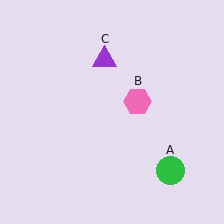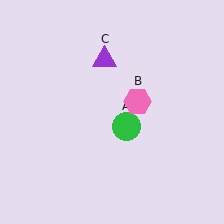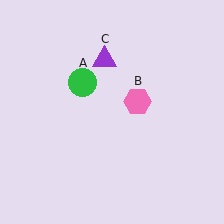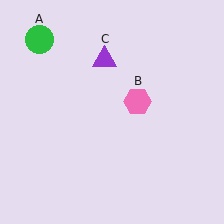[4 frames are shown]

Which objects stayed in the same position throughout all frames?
Pink hexagon (object B) and purple triangle (object C) remained stationary.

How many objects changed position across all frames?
1 object changed position: green circle (object A).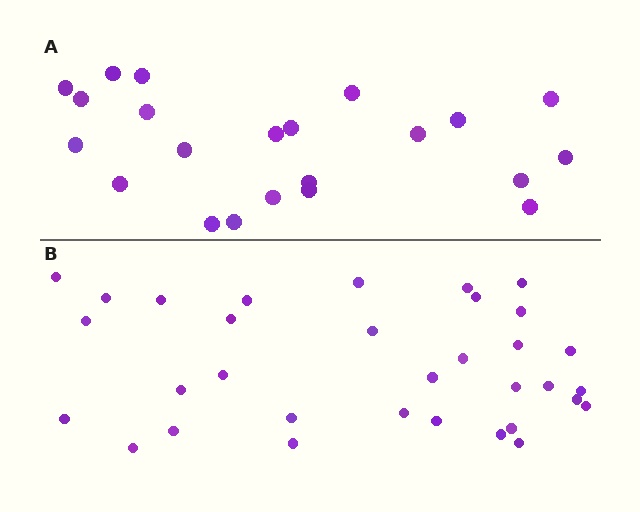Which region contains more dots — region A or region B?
Region B (the bottom region) has more dots.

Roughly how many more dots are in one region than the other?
Region B has roughly 12 or so more dots than region A.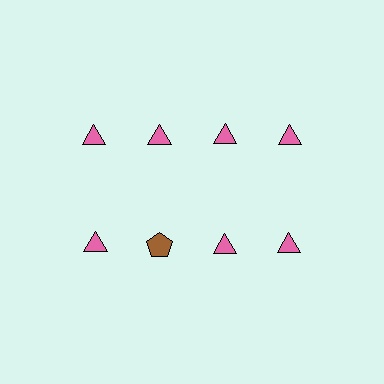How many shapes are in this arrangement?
There are 8 shapes arranged in a grid pattern.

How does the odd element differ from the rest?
It differs in both color (brown instead of pink) and shape (pentagon instead of triangle).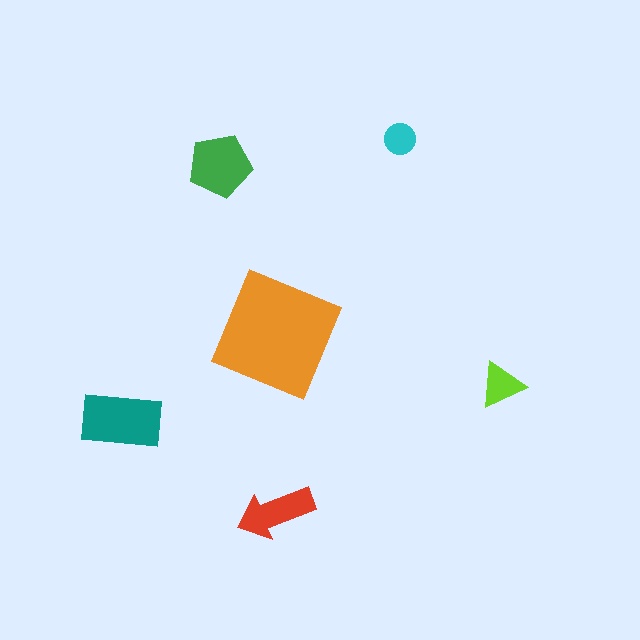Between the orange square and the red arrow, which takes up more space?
The orange square.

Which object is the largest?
The orange square.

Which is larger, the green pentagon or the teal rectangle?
The teal rectangle.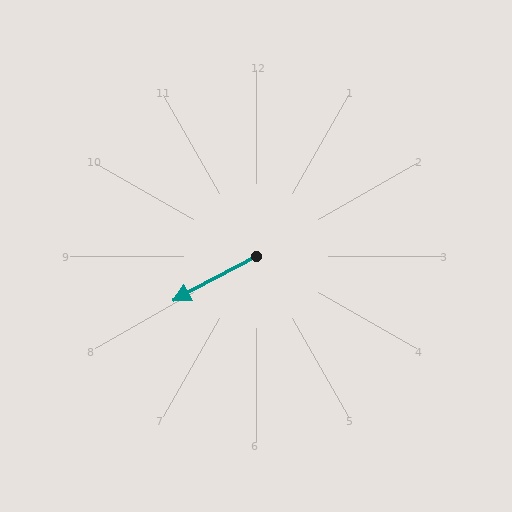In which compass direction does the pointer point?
Southwest.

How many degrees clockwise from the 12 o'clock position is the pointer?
Approximately 242 degrees.